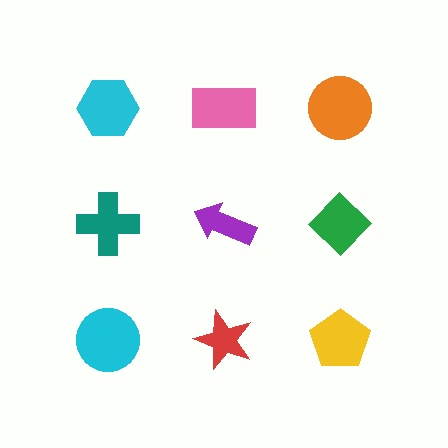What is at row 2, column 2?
A purple arrow.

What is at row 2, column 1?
A teal cross.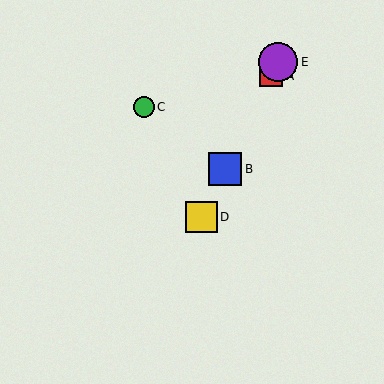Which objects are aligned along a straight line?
Objects A, B, D, E are aligned along a straight line.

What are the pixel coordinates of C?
Object C is at (144, 107).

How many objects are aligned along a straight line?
4 objects (A, B, D, E) are aligned along a straight line.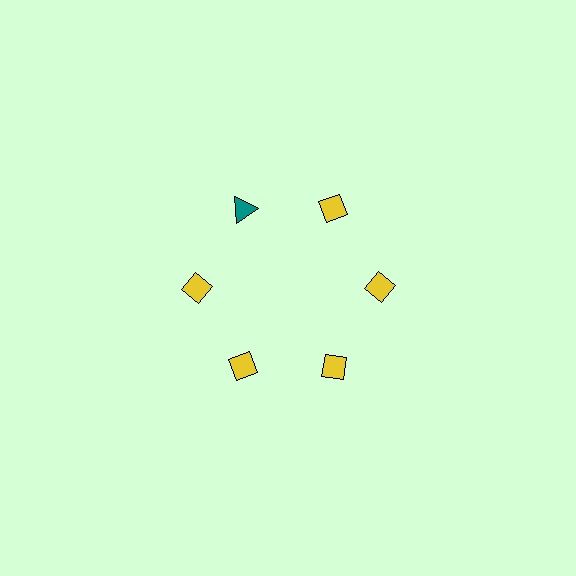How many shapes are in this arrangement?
There are 6 shapes arranged in a ring pattern.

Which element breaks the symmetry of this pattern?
The teal triangle at roughly the 11 o'clock position breaks the symmetry. All other shapes are yellow diamonds.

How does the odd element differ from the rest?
It differs in both color (teal instead of yellow) and shape (triangle instead of diamond).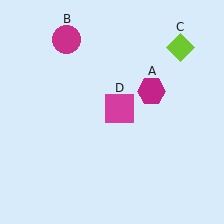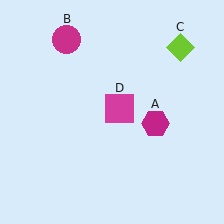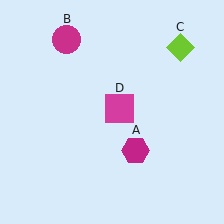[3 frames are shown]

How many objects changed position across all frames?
1 object changed position: magenta hexagon (object A).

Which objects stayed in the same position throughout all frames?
Magenta circle (object B) and lime diamond (object C) and magenta square (object D) remained stationary.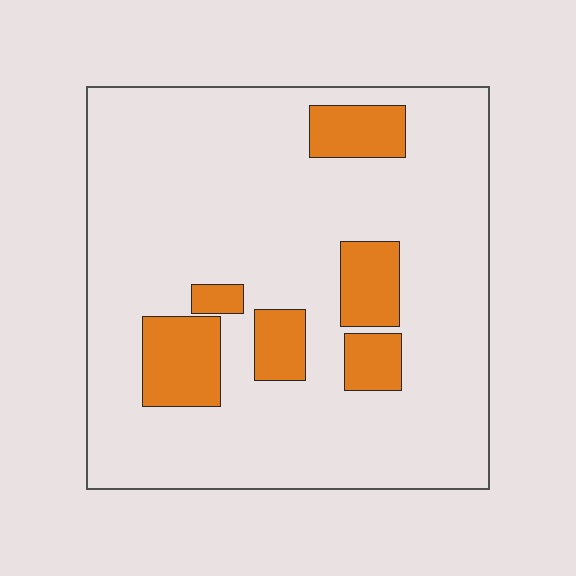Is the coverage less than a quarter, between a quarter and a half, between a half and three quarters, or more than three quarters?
Less than a quarter.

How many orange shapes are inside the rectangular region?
6.